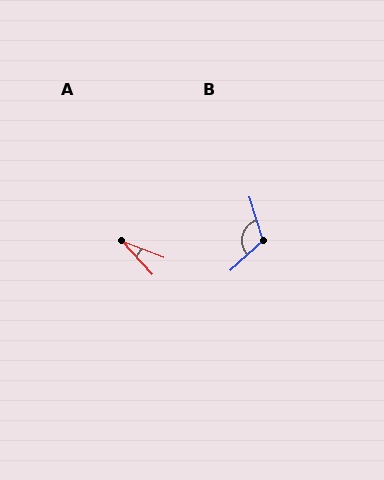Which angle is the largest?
B, at approximately 115 degrees.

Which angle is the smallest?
A, at approximately 27 degrees.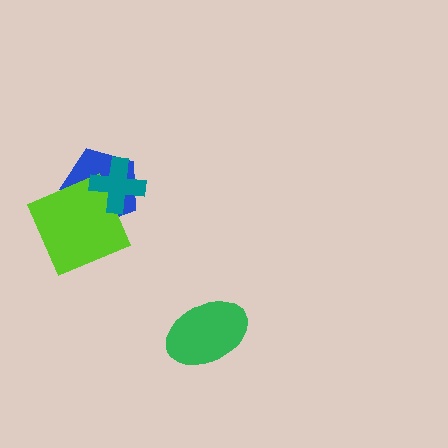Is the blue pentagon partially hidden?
Yes, it is partially covered by another shape.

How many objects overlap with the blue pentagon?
2 objects overlap with the blue pentagon.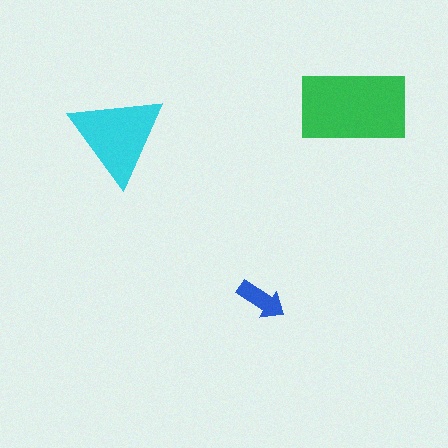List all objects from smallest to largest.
The blue arrow, the cyan triangle, the green rectangle.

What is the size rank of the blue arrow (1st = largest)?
3rd.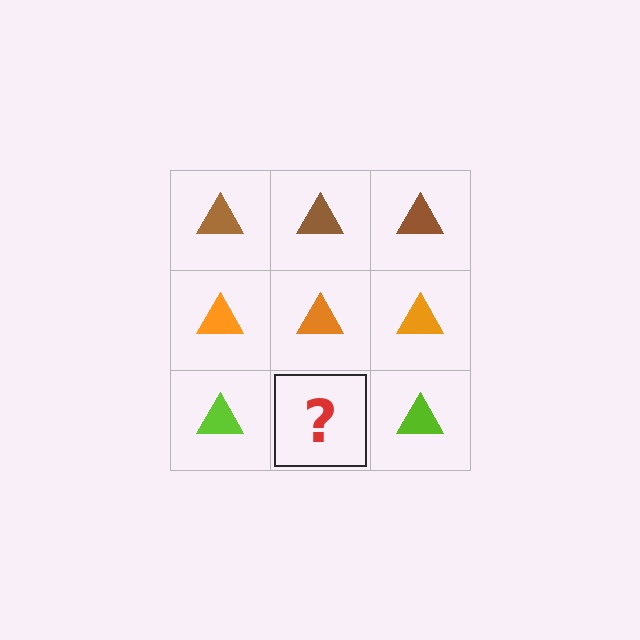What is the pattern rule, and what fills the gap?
The rule is that each row has a consistent color. The gap should be filled with a lime triangle.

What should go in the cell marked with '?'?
The missing cell should contain a lime triangle.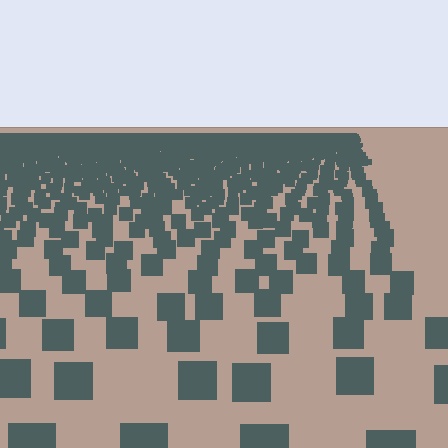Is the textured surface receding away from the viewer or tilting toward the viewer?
The surface is receding away from the viewer. Texture elements get smaller and denser toward the top.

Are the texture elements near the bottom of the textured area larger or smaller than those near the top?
Larger. Near the bottom, elements are closer to the viewer and appear at a bigger on-screen size.